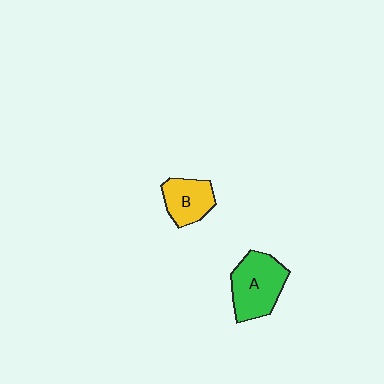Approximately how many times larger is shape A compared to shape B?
Approximately 1.5 times.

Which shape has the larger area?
Shape A (green).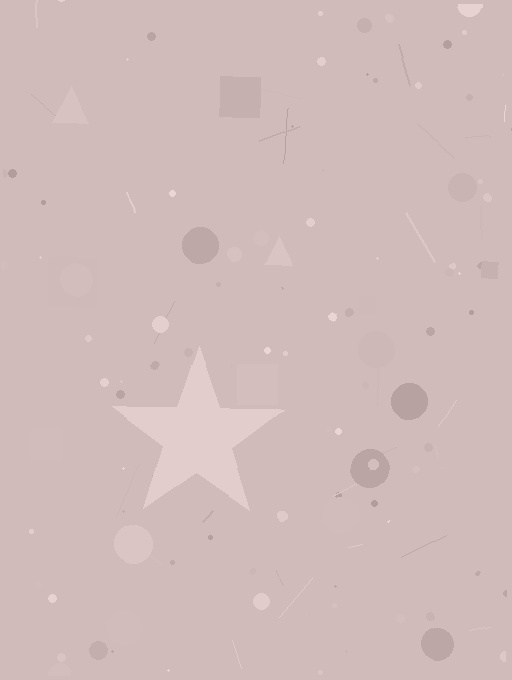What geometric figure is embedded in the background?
A star is embedded in the background.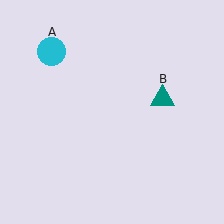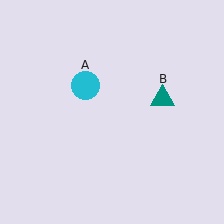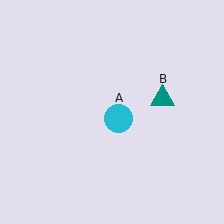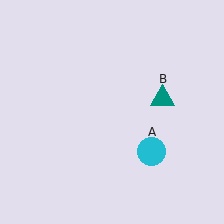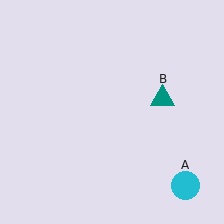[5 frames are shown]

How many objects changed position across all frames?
1 object changed position: cyan circle (object A).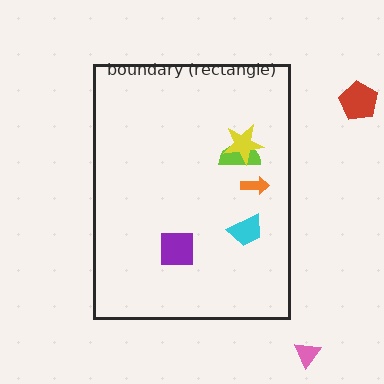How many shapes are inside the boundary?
5 inside, 2 outside.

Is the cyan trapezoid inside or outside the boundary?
Inside.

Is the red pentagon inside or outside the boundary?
Outside.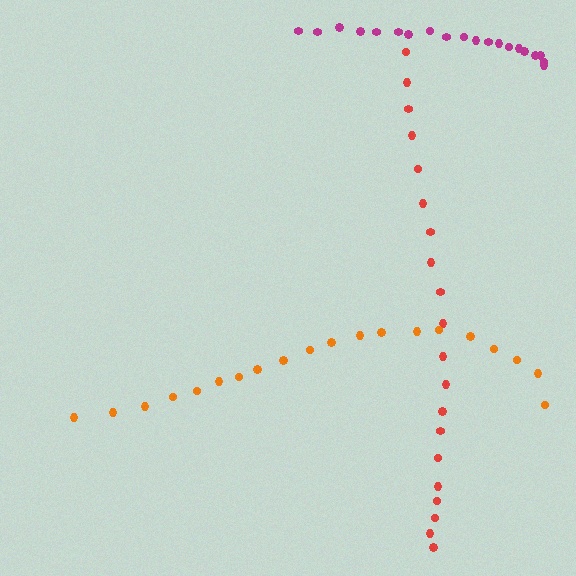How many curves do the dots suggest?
There are 3 distinct paths.